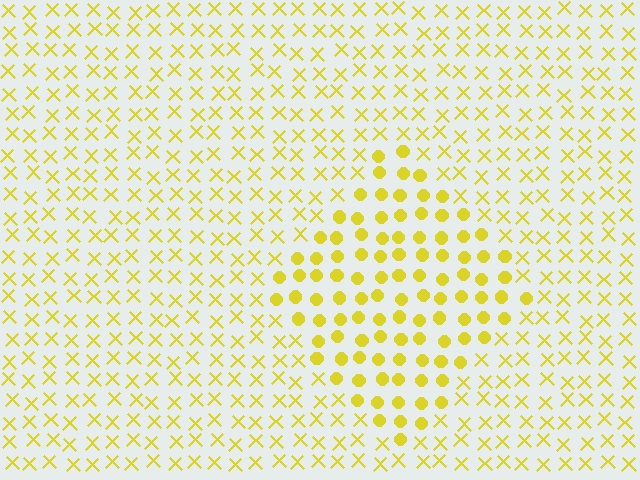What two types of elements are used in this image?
The image uses circles inside the diamond region and X marks outside it.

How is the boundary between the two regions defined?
The boundary is defined by a change in element shape: circles inside vs. X marks outside. All elements share the same color and spacing.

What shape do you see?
I see a diamond.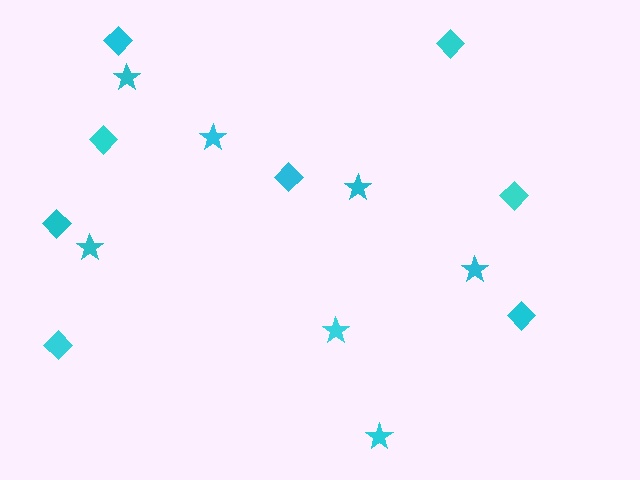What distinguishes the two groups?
There are 2 groups: one group of diamonds (8) and one group of stars (7).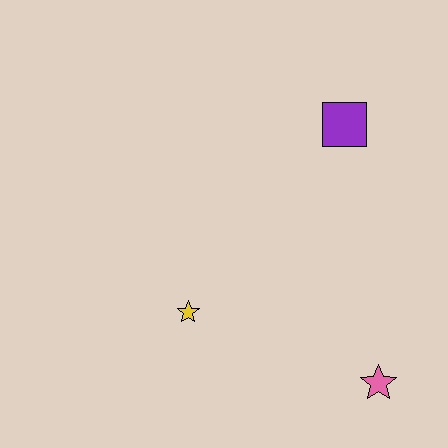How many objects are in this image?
There are 3 objects.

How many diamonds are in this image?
There are no diamonds.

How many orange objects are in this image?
There are no orange objects.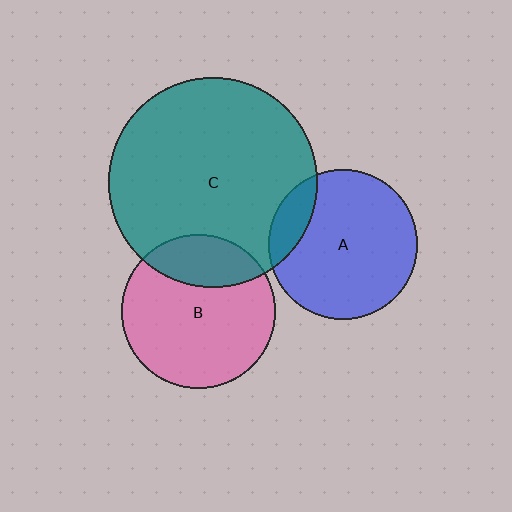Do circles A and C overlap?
Yes.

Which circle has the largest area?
Circle C (teal).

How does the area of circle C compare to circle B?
Approximately 1.8 times.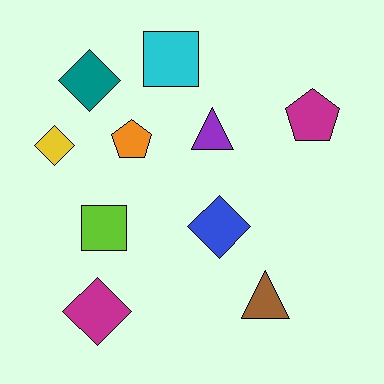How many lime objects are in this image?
There is 1 lime object.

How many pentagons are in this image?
There are 2 pentagons.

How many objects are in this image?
There are 10 objects.